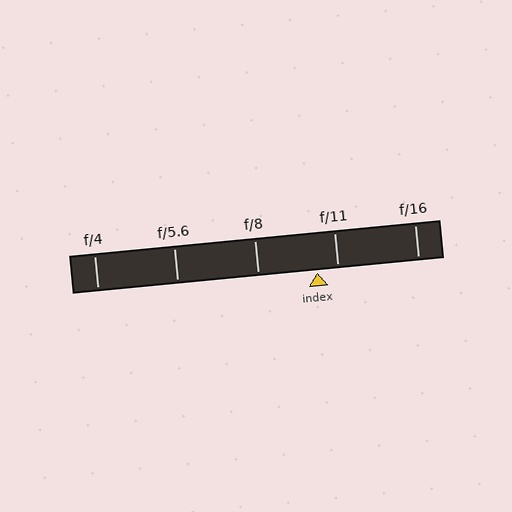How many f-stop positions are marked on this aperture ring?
There are 5 f-stop positions marked.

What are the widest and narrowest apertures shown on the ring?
The widest aperture shown is f/4 and the narrowest is f/16.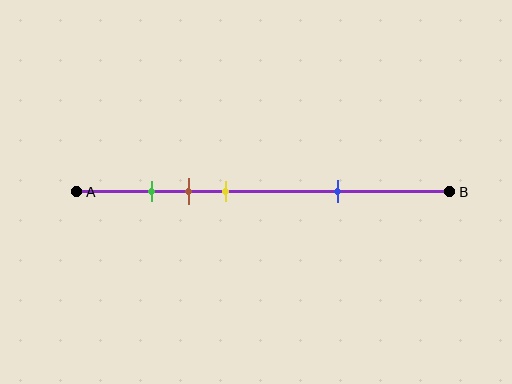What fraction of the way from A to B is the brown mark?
The brown mark is approximately 30% (0.3) of the way from A to B.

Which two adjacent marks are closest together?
The green and brown marks are the closest adjacent pair.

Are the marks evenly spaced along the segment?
No, the marks are not evenly spaced.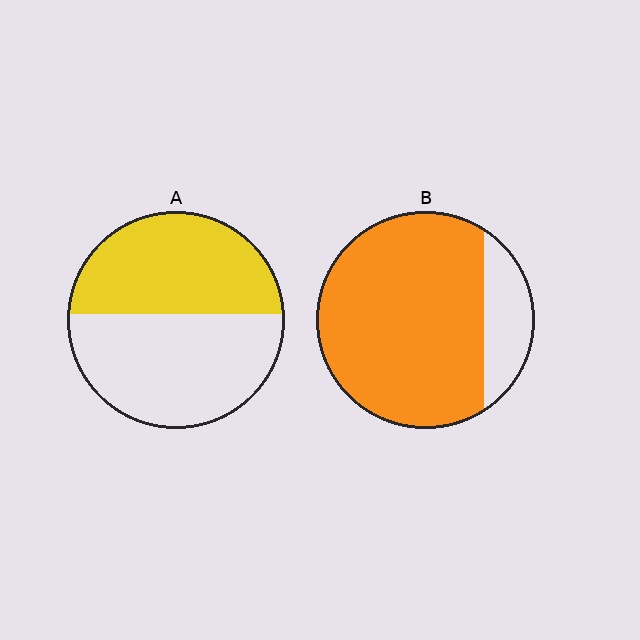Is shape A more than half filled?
Roughly half.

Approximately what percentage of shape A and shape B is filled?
A is approximately 45% and B is approximately 80%.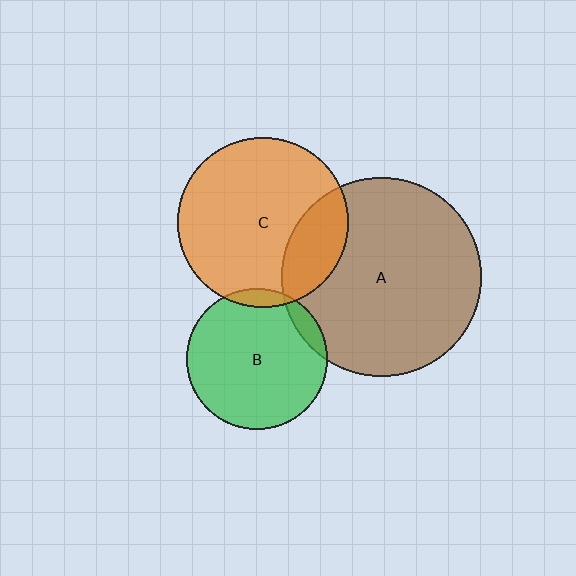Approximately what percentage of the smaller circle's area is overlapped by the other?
Approximately 20%.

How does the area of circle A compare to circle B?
Approximately 2.0 times.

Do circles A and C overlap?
Yes.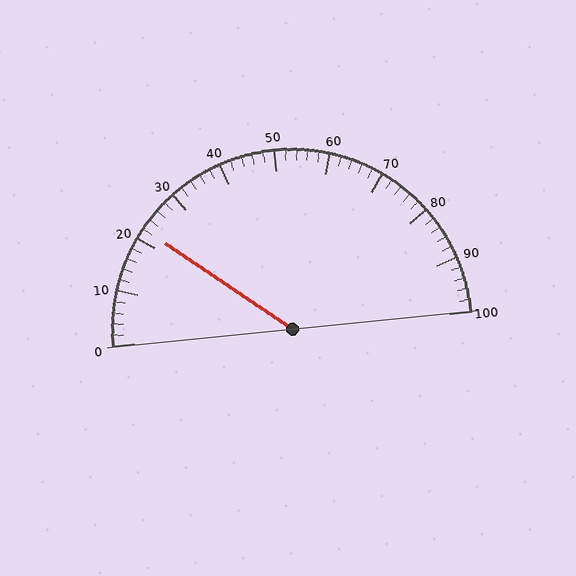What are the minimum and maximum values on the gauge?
The gauge ranges from 0 to 100.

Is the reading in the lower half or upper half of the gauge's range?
The reading is in the lower half of the range (0 to 100).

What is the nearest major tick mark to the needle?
The nearest major tick mark is 20.